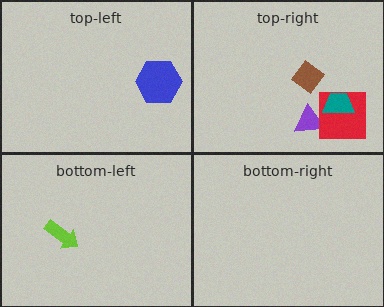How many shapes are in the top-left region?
1.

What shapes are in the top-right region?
The purple triangle, the red square, the teal trapezoid, the brown diamond.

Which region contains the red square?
The top-right region.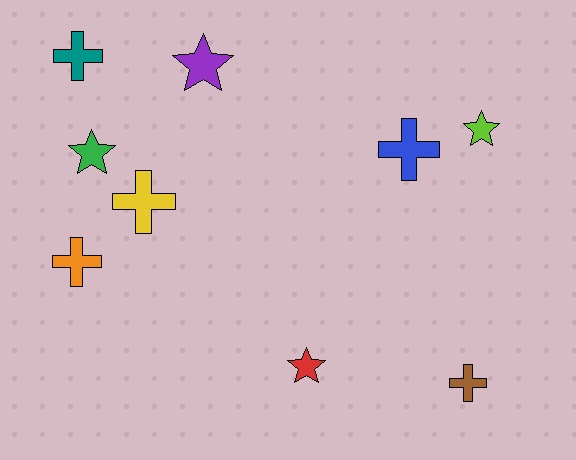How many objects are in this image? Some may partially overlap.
There are 9 objects.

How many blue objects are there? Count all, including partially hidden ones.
There is 1 blue object.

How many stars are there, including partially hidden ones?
There are 4 stars.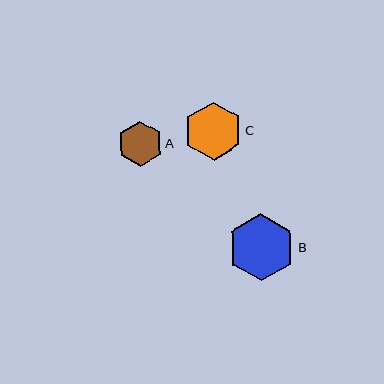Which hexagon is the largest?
Hexagon B is the largest with a size of approximately 67 pixels.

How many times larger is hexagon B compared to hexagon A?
Hexagon B is approximately 1.5 times the size of hexagon A.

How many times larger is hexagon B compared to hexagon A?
Hexagon B is approximately 1.5 times the size of hexagon A.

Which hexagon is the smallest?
Hexagon A is the smallest with a size of approximately 45 pixels.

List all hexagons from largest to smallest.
From largest to smallest: B, C, A.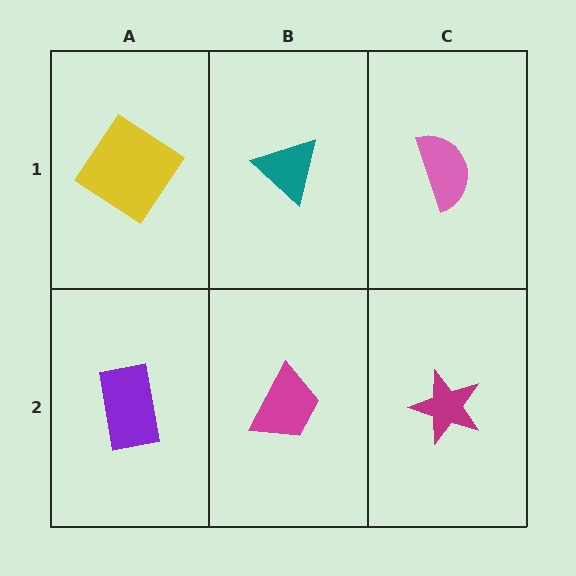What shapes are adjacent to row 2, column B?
A teal triangle (row 1, column B), a purple rectangle (row 2, column A), a magenta star (row 2, column C).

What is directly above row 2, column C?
A pink semicircle.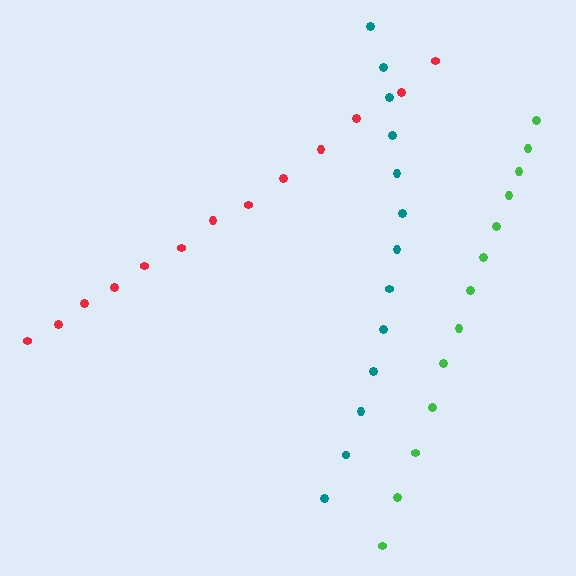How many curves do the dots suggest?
There are 3 distinct paths.